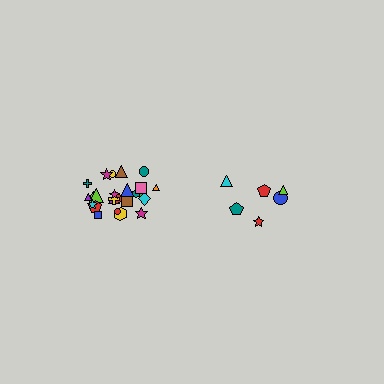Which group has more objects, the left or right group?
The left group.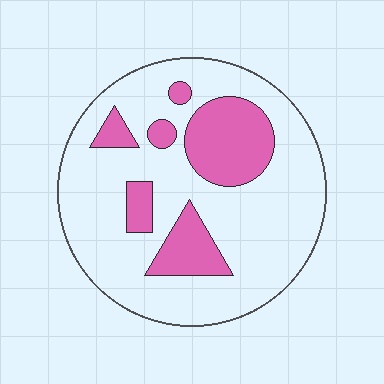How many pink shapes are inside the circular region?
6.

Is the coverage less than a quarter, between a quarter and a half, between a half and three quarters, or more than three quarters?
Less than a quarter.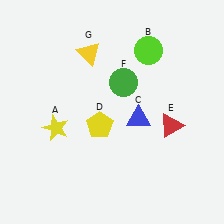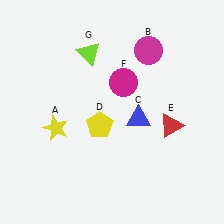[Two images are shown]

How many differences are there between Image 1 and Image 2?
There are 3 differences between the two images.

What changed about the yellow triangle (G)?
In Image 1, G is yellow. In Image 2, it changed to lime.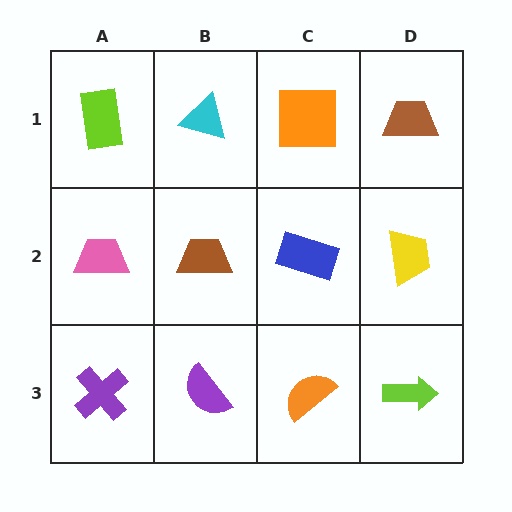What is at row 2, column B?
A brown trapezoid.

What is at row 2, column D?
A yellow trapezoid.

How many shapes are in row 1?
4 shapes.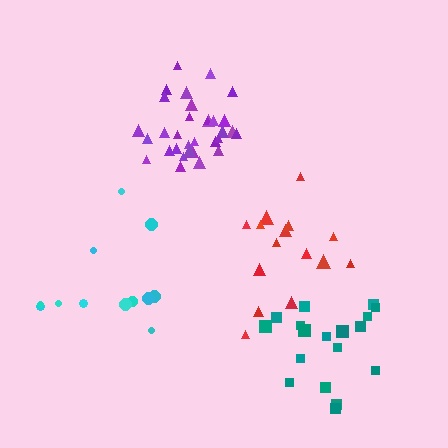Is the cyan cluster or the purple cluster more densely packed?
Purple.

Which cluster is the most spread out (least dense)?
Cyan.